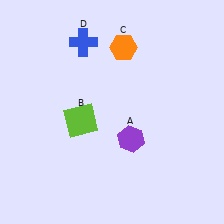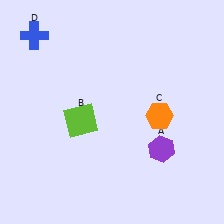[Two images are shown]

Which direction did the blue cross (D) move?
The blue cross (D) moved left.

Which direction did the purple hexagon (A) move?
The purple hexagon (A) moved right.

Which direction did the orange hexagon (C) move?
The orange hexagon (C) moved down.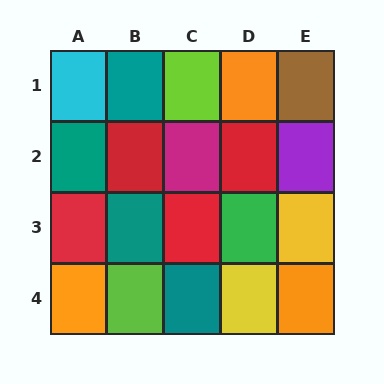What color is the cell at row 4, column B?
Lime.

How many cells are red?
4 cells are red.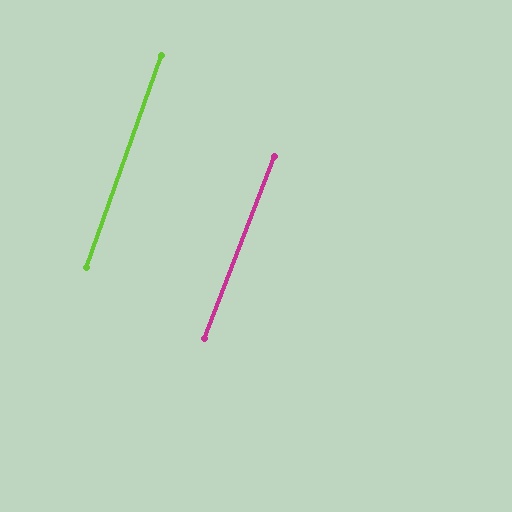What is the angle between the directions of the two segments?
Approximately 2 degrees.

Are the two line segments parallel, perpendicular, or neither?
Parallel — their directions differ by only 1.9°.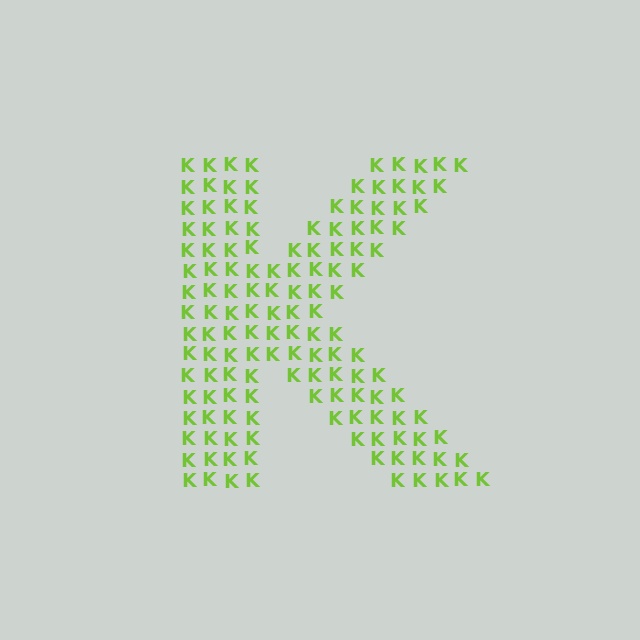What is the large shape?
The large shape is the letter K.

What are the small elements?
The small elements are letter K's.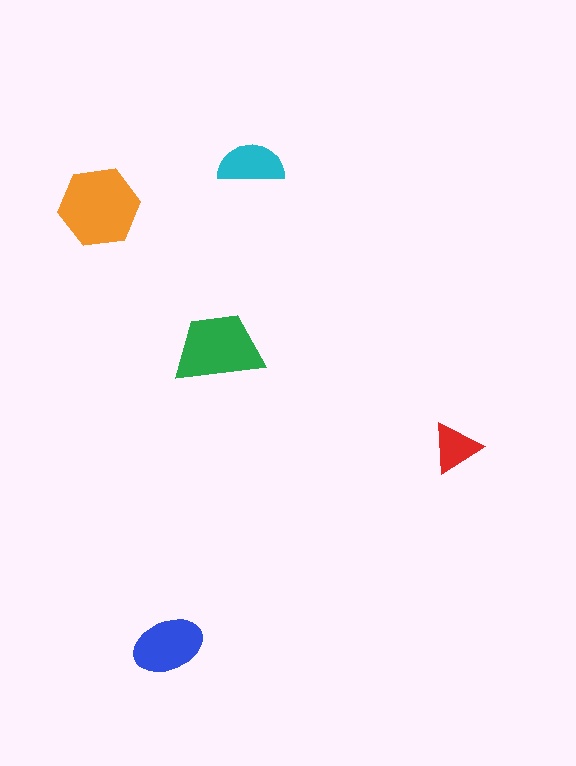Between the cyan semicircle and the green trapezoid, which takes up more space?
The green trapezoid.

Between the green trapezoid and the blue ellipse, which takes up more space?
The green trapezoid.